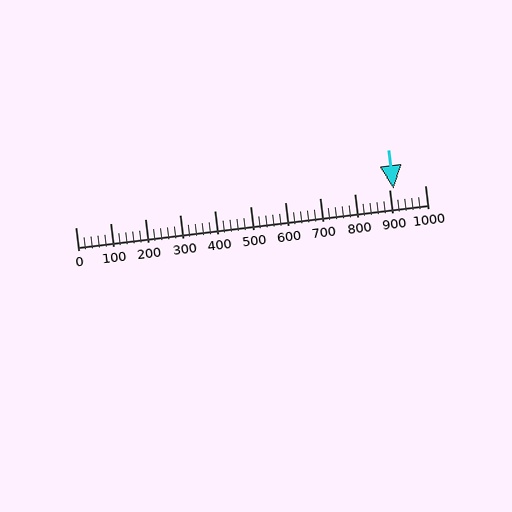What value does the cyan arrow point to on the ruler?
The cyan arrow points to approximately 911.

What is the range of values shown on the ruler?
The ruler shows values from 0 to 1000.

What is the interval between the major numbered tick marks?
The major tick marks are spaced 100 units apart.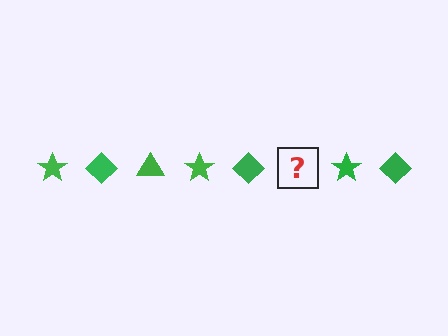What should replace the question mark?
The question mark should be replaced with a green triangle.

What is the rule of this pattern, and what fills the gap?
The rule is that the pattern cycles through star, diamond, triangle shapes in green. The gap should be filled with a green triangle.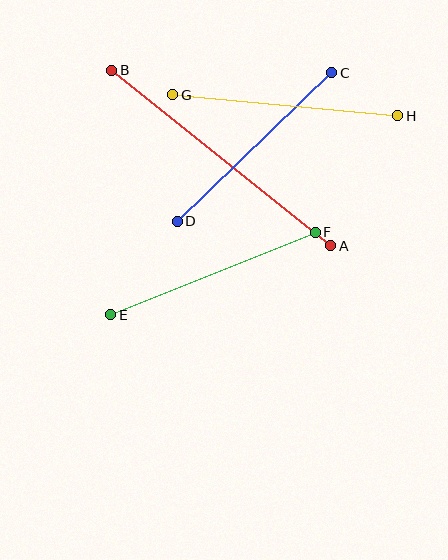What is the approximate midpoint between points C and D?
The midpoint is at approximately (254, 147) pixels.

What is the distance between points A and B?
The distance is approximately 281 pixels.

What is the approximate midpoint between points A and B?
The midpoint is at approximately (221, 158) pixels.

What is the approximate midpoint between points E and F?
The midpoint is at approximately (213, 273) pixels.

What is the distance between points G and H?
The distance is approximately 226 pixels.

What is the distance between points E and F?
The distance is approximately 221 pixels.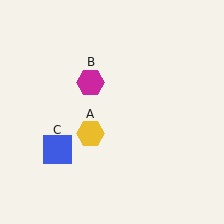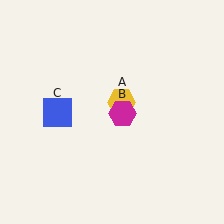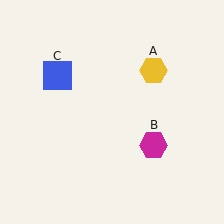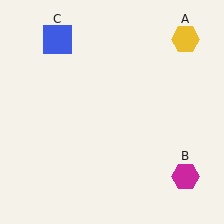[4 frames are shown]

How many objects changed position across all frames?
3 objects changed position: yellow hexagon (object A), magenta hexagon (object B), blue square (object C).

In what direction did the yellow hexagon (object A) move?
The yellow hexagon (object A) moved up and to the right.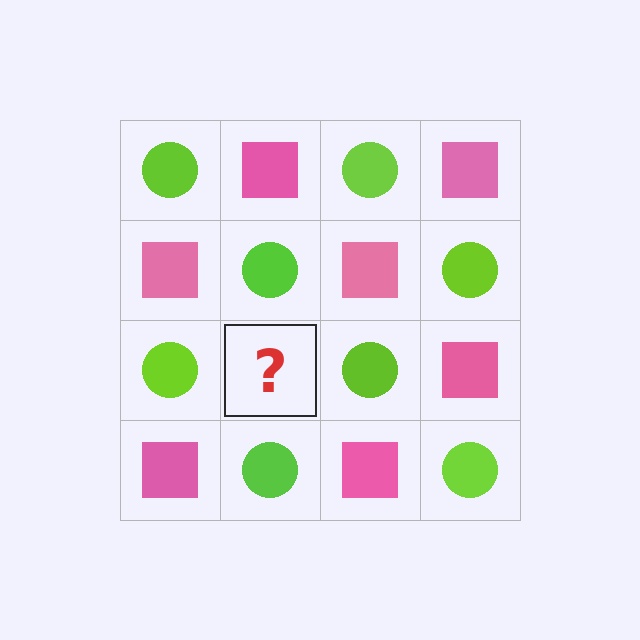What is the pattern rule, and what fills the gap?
The rule is that it alternates lime circle and pink square in a checkerboard pattern. The gap should be filled with a pink square.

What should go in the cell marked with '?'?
The missing cell should contain a pink square.